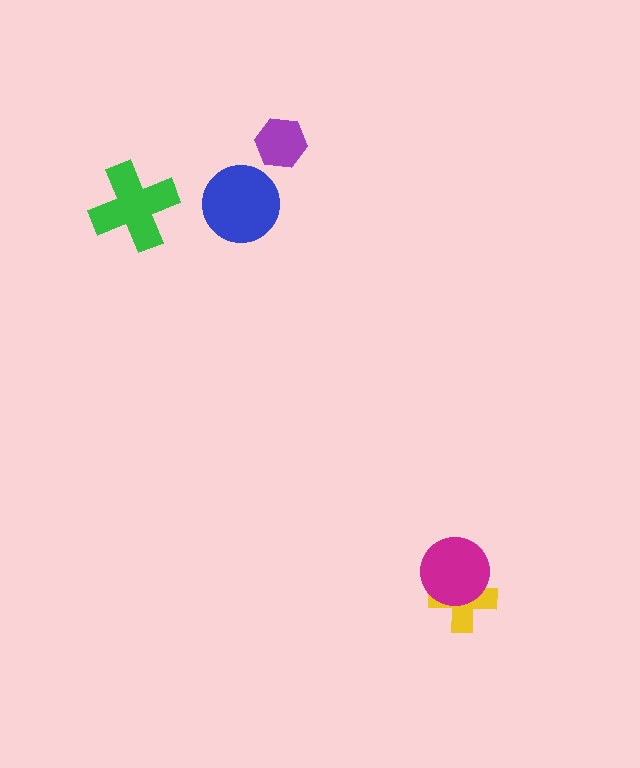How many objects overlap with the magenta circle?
1 object overlaps with the magenta circle.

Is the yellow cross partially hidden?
Yes, it is partially covered by another shape.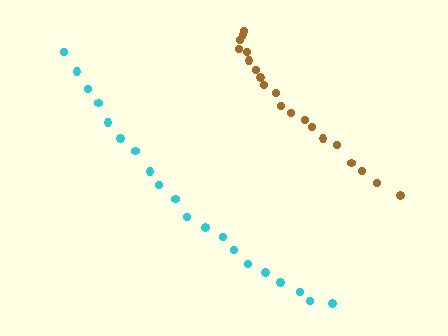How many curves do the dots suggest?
There are 2 distinct paths.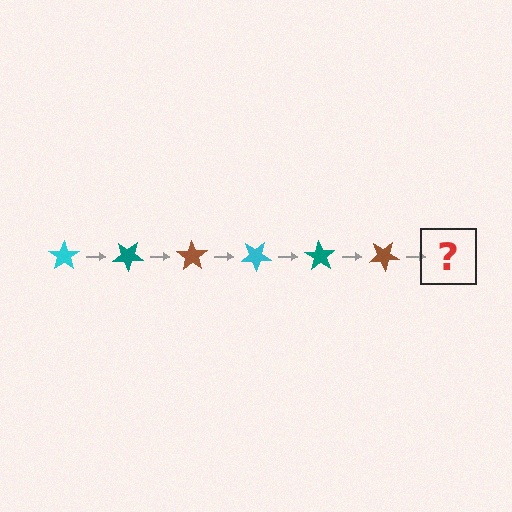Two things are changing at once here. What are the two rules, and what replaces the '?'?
The two rules are that it rotates 35 degrees each step and the color cycles through cyan, teal, and brown. The '?' should be a cyan star, rotated 210 degrees from the start.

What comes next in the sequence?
The next element should be a cyan star, rotated 210 degrees from the start.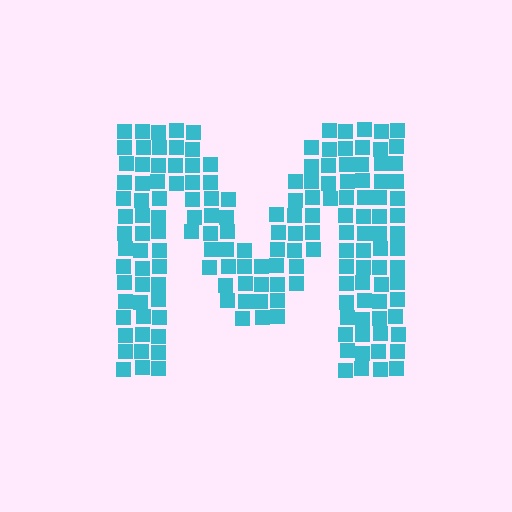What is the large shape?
The large shape is the letter M.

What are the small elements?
The small elements are squares.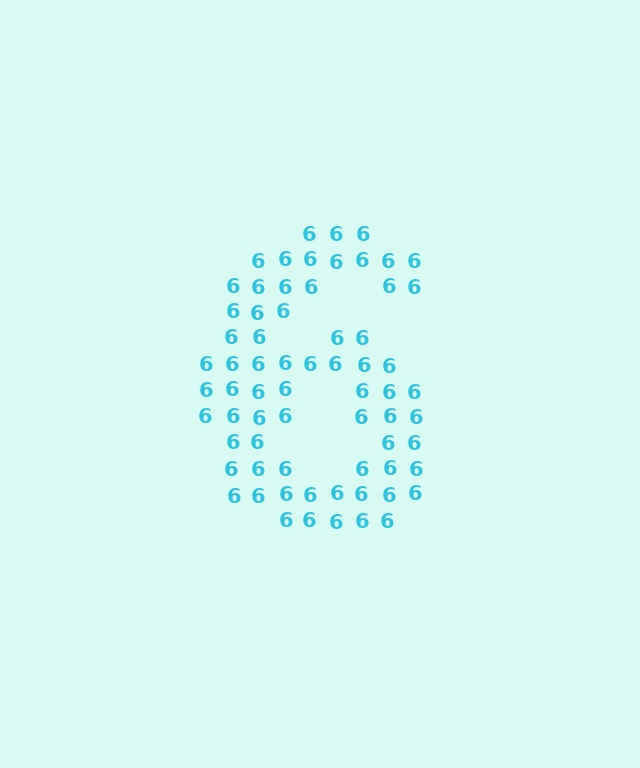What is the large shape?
The large shape is the digit 6.